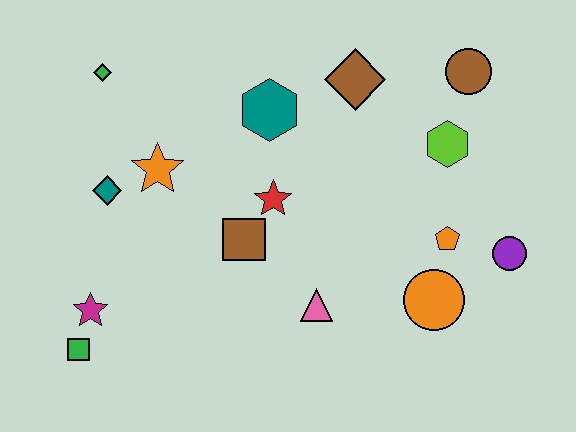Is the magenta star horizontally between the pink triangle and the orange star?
No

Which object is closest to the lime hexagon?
The brown circle is closest to the lime hexagon.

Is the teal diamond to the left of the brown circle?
Yes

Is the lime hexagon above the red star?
Yes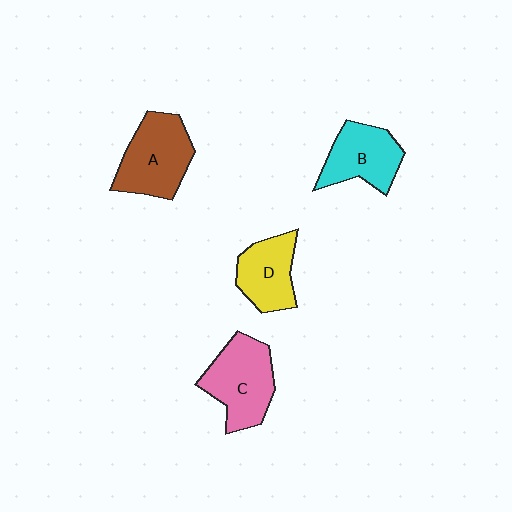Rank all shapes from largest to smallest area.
From largest to smallest: A (brown), C (pink), B (cyan), D (yellow).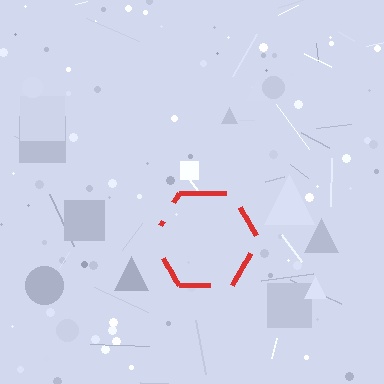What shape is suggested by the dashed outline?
The dashed outline suggests a hexagon.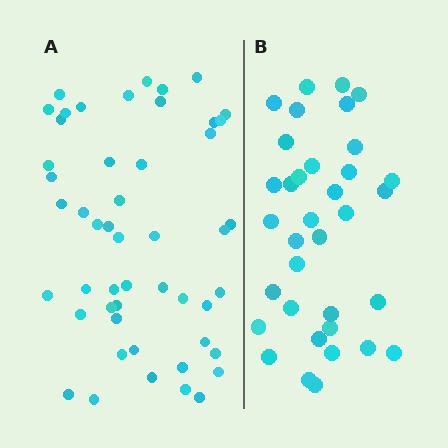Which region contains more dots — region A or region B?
Region A (the left region) has more dots.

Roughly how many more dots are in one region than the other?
Region A has approximately 15 more dots than region B.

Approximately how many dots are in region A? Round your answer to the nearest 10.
About 50 dots.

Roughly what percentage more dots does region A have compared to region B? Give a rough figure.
About 45% more.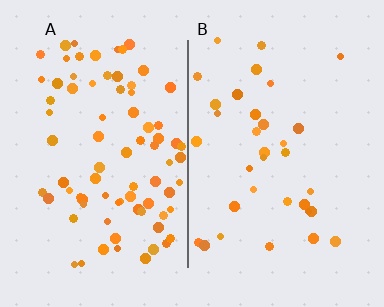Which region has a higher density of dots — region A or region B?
A (the left).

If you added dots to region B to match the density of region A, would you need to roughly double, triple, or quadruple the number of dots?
Approximately double.